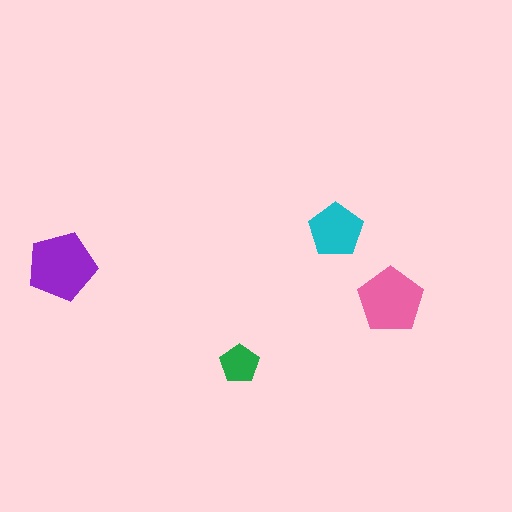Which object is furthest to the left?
The purple pentagon is leftmost.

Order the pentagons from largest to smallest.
the purple one, the pink one, the cyan one, the green one.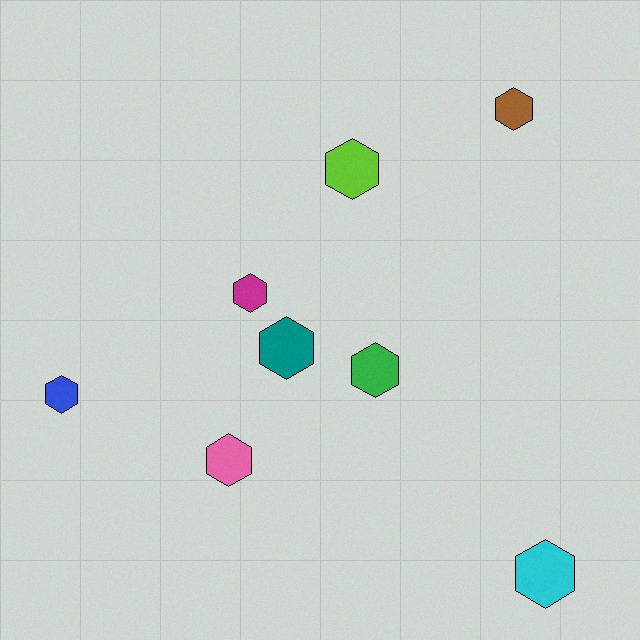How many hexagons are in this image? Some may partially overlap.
There are 8 hexagons.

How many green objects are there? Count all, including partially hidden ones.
There is 1 green object.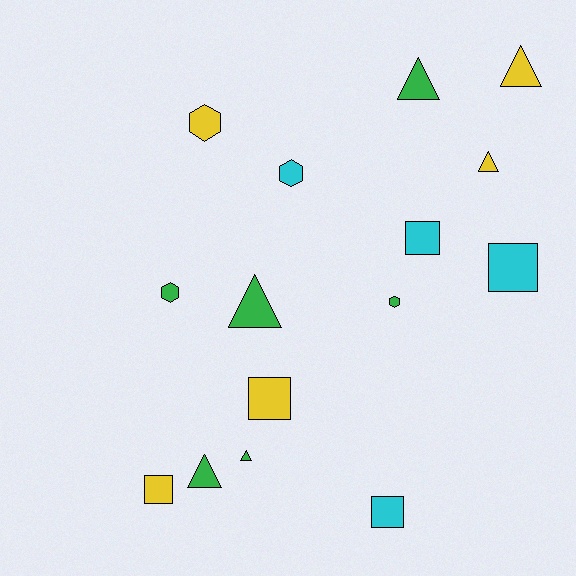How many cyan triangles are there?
There are no cyan triangles.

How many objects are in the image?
There are 15 objects.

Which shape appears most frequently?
Triangle, with 6 objects.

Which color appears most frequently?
Green, with 6 objects.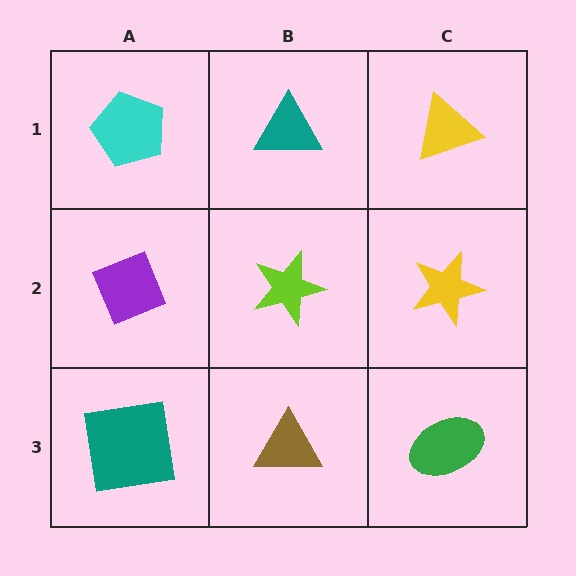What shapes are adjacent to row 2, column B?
A teal triangle (row 1, column B), a brown triangle (row 3, column B), a purple diamond (row 2, column A), a yellow star (row 2, column C).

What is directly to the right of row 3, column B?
A green ellipse.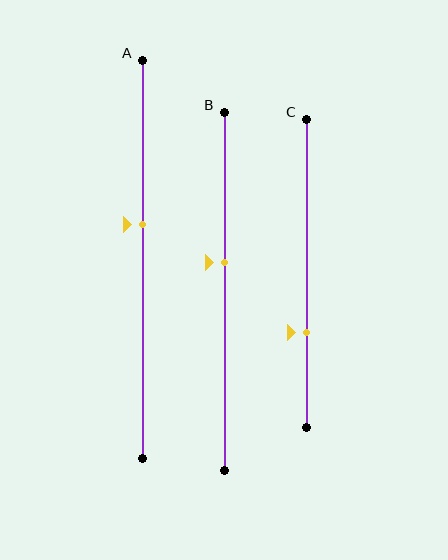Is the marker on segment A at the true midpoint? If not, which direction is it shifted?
No, the marker on segment A is shifted upward by about 9% of the segment length.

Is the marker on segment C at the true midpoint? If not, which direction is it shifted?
No, the marker on segment C is shifted downward by about 19% of the segment length.